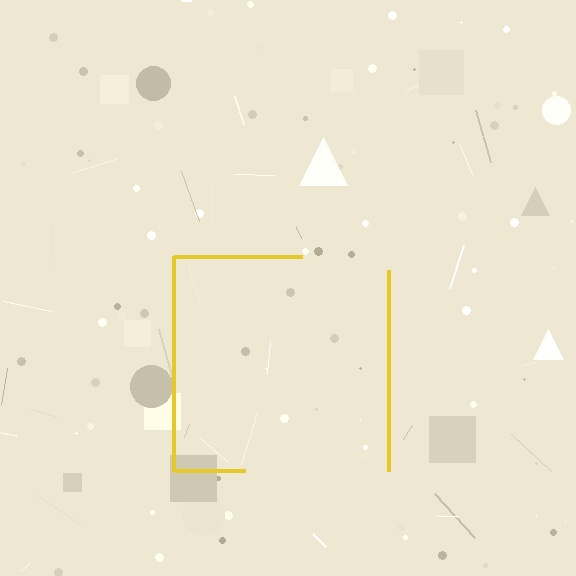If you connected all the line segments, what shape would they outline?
They would outline a square.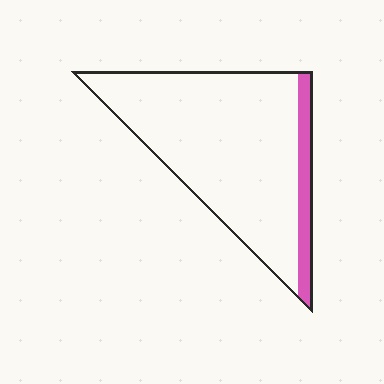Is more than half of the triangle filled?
No.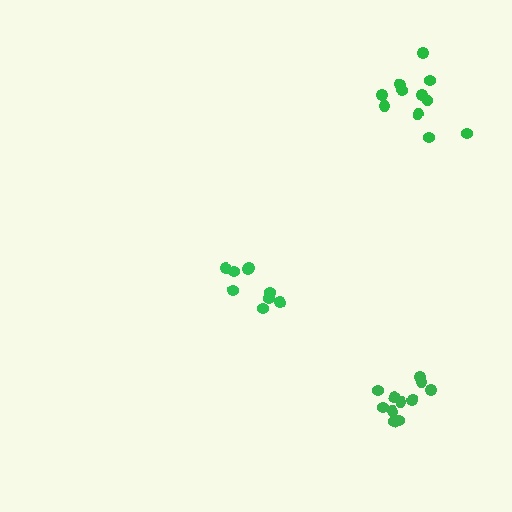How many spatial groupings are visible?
There are 3 spatial groupings.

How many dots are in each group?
Group 1: 9 dots, Group 2: 11 dots, Group 3: 11 dots (31 total).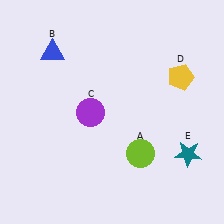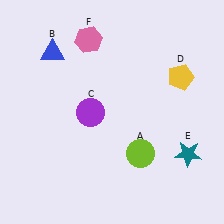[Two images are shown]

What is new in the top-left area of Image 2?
A pink hexagon (F) was added in the top-left area of Image 2.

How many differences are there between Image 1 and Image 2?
There is 1 difference between the two images.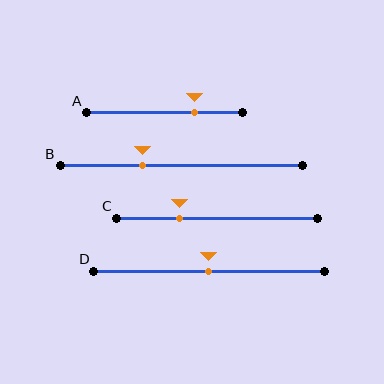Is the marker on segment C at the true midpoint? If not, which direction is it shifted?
No, the marker on segment C is shifted to the left by about 19% of the segment length.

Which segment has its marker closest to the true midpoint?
Segment D has its marker closest to the true midpoint.